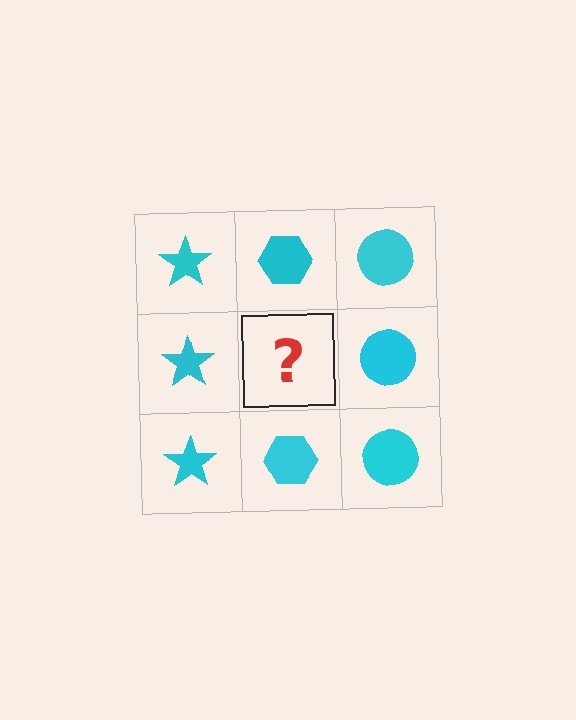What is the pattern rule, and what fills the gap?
The rule is that each column has a consistent shape. The gap should be filled with a cyan hexagon.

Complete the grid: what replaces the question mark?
The question mark should be replaced with a cyan hexagon.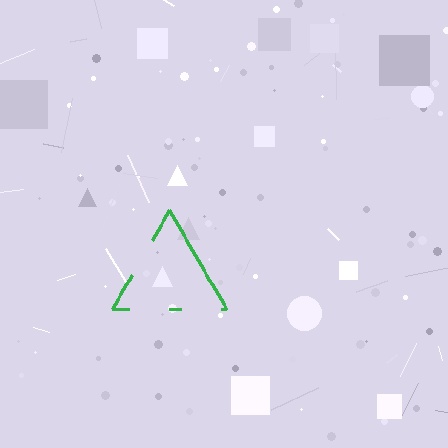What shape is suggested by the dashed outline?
The dashed outline suggests a triangle.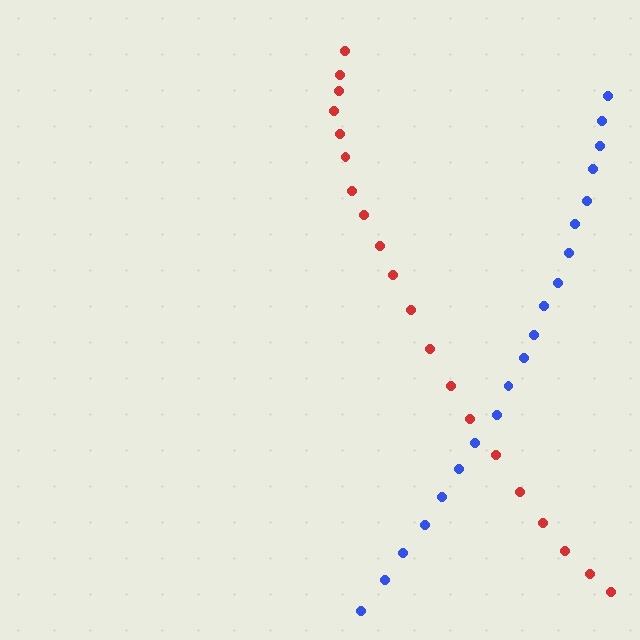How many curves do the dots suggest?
There are 2 distinct paths.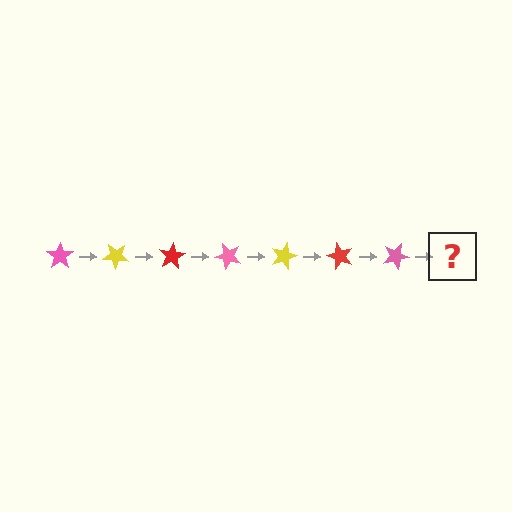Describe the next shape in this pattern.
It should be a yellow star, rotated 280 degrees from the start.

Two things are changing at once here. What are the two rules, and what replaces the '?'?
The two rules are that it rotates 40 degrees each step and the color cycles through pink, yellow, and red. The '?' should be a yellow star, rotated 280 degrees from the start.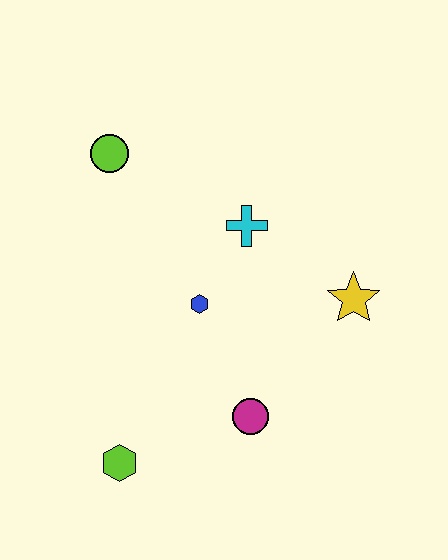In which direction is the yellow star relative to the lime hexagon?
The yellow star is to the right of the lime hexagon.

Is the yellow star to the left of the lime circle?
No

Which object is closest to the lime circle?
The cyan cross is closest to the lime circle.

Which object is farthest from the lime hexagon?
The lime circle is farthest from the lime hexagon.